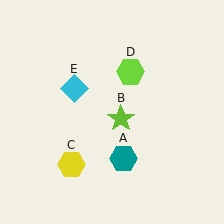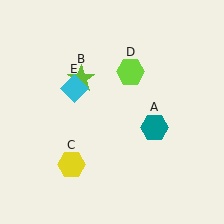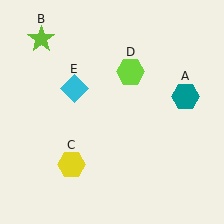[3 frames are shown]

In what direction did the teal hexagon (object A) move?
The teal hexagon (object A) moved up and to the right.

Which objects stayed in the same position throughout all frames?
Yellow hexagon (object C) and lime hexagon (object D) and cyan diamond (object E) remained stationary.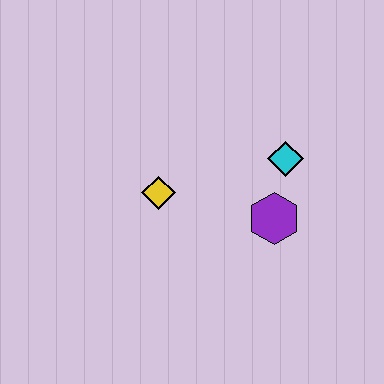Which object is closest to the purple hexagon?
The cyan diamond is closest to the purple hexagon.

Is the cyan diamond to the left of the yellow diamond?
No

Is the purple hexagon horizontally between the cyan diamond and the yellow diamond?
Yes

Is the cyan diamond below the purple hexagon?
No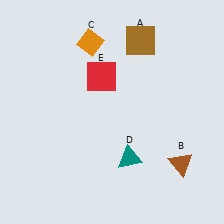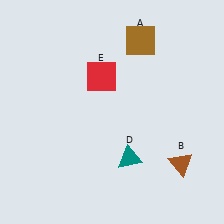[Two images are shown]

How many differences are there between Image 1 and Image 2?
There is 1 difference between the two images.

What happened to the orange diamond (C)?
The orange diamond (C) was removed in Image 2. It was in the top-left area of Image 1.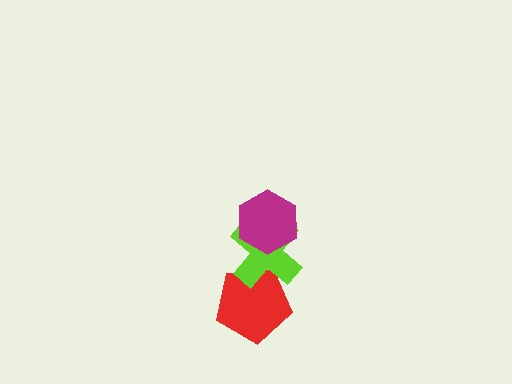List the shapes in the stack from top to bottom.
From top to bottom: the magenta hexagon, the lime cross, the red pentagon.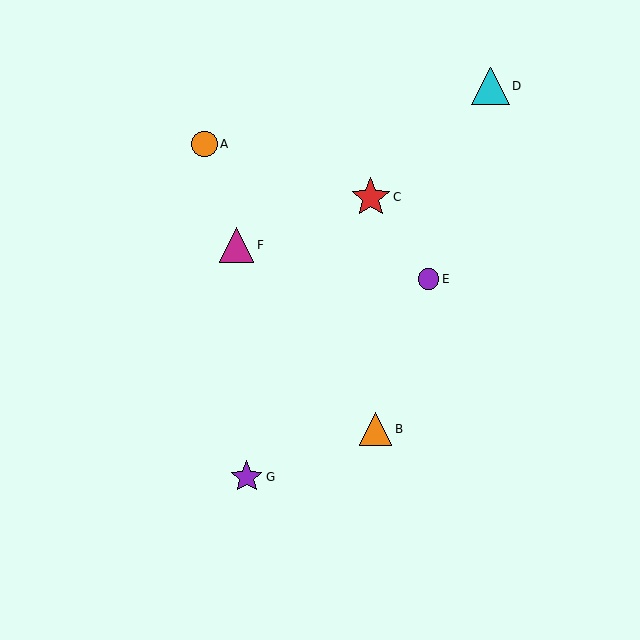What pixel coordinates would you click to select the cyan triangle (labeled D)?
Click at (490, 86) to select the cyan triangle D.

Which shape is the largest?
The red star (labeled C) is the largest.